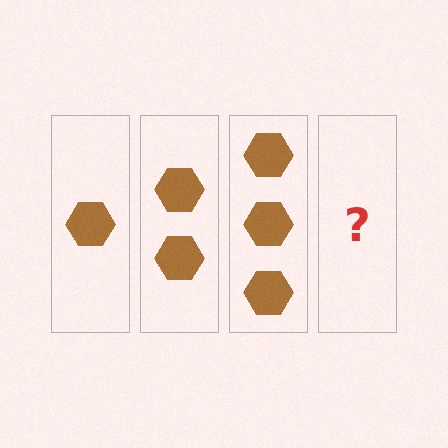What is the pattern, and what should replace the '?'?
The pattern is that each step adds one more hexagon. The '?' should be 4 hexagons.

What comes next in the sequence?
The next element should be 4 hexagons.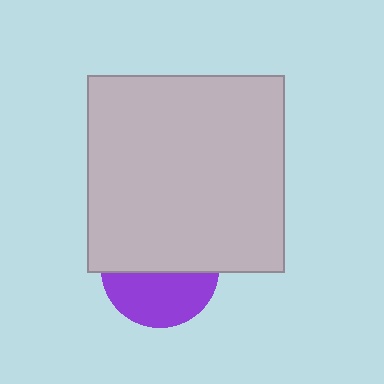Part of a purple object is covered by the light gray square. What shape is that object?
It is a circle.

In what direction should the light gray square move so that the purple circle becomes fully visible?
The light gray square should move up. That is the shortest direction to clear the overlap and leave the purple circle fully visible.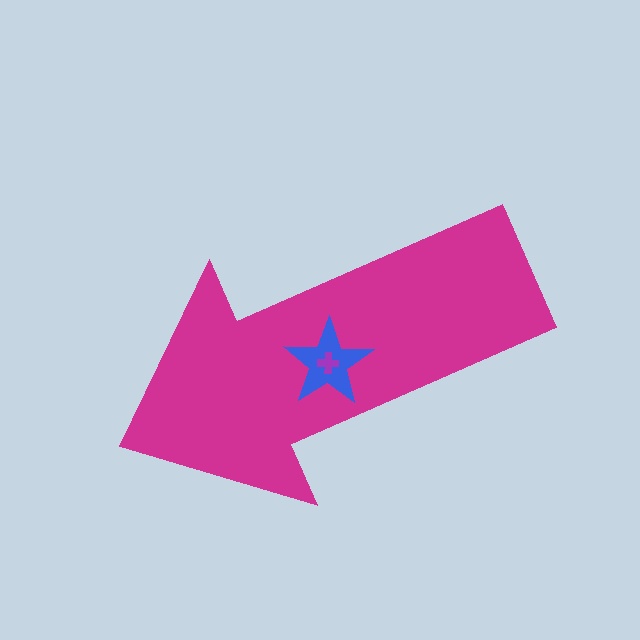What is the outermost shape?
The magenta arrow.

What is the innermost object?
The purple cross.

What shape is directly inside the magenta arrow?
The blue star.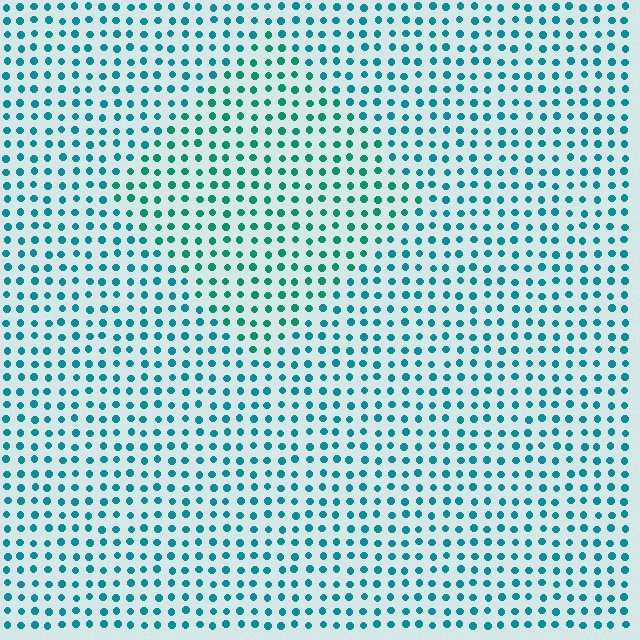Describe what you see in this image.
The image is filled with small teal elements in a uniform arrangement. A diamond-shaped region is visible where the elements are tinted to a slightly different hue, forming a subtle color boundary.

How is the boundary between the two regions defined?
The boundary is defined purely by a slight shift in hue (about 22 degrees). Spacing, size, and orientation are identical on both sides.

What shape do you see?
I see a diamond.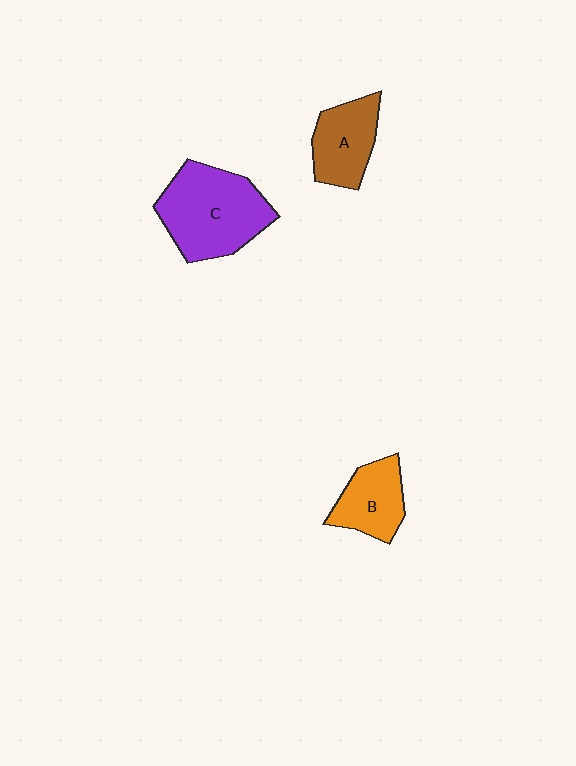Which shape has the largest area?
Shape C (purple).